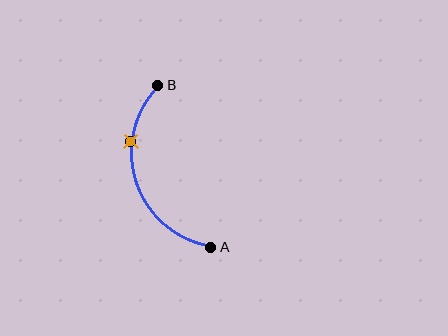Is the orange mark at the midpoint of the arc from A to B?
No. The orange mark lies on the arc but is closer to endpoint B. The arc midpoint would be at the point on the curve equidistant along the arc from both A and B.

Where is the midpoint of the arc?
The arc midpoint is the point on the curve farthest from the straight line joining A and B. It sits to the left of that line.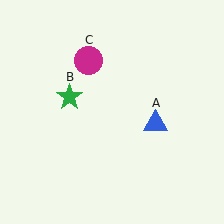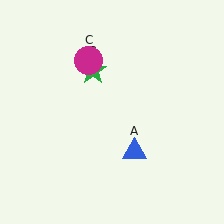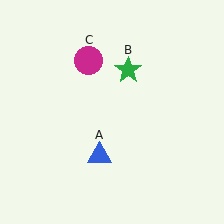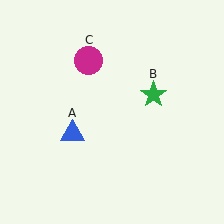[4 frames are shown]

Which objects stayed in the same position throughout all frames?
Magenta circle (object C) remained stationary.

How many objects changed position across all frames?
2 objects changed position: blue triangle (object A), green star (object B).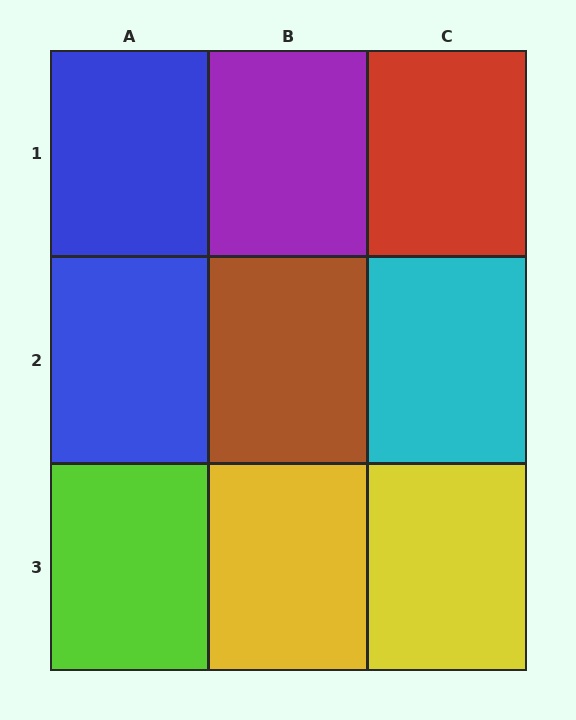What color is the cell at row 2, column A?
Blue.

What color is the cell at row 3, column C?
Yellow.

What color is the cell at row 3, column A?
Lime.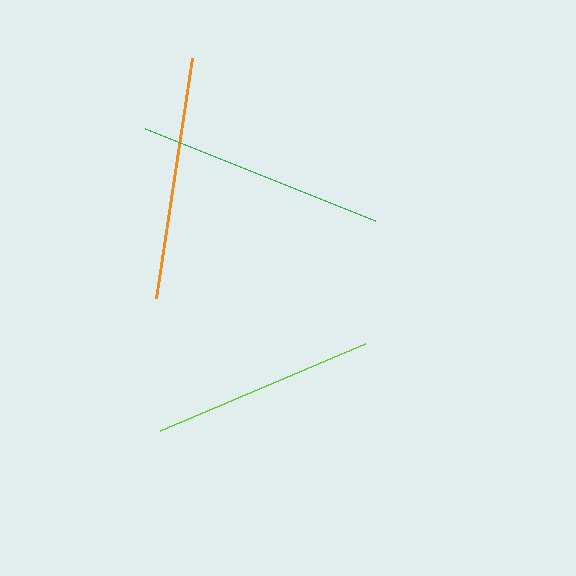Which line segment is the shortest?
The lime line is the shortest at approximately 223 pixels.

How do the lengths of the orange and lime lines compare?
The orange and lime lines are approximately the same length.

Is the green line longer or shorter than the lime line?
The green line is longer than the lime line.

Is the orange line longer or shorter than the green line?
The green line is longer than the orange line.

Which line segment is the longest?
The green line is the longest at approximately 248 pixels.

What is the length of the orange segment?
The orange segment is approximately 242 pixels long.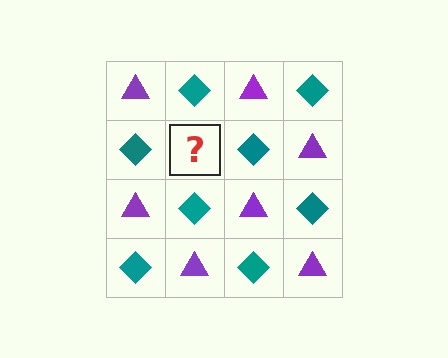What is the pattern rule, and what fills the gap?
The rule is that it alternates purple triangle and teal diamond in a checkerboard pattern. The gap should be filled with a purple triangle.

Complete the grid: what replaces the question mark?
The question mark should be replaced with a purple triangle.